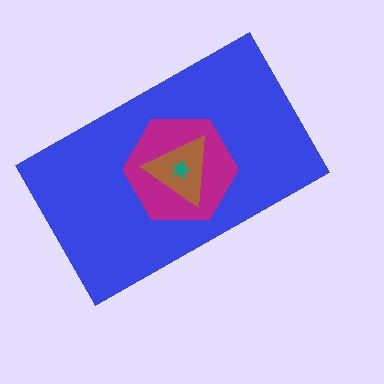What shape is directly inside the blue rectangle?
The magenta hexagon.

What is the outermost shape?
The blue rectangle.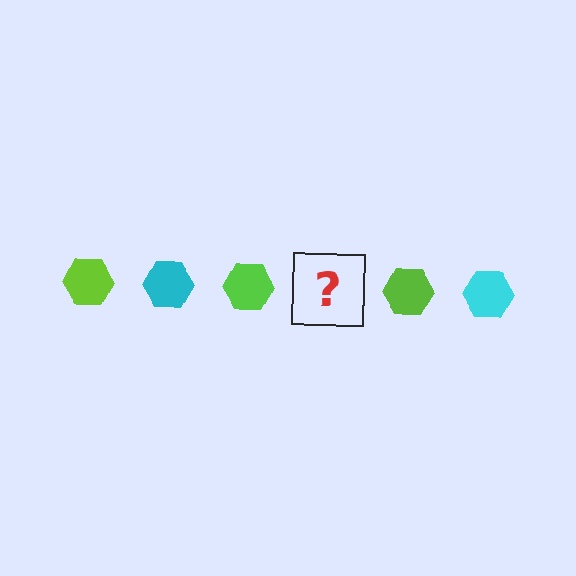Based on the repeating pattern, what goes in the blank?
The blank should be a cyan hexagon.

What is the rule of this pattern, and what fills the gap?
The rule is that the pattern cycles through lime, cyan hexagons. The gap should be filled with a cyan hexagon.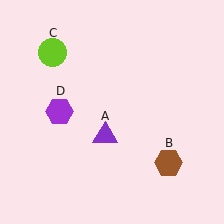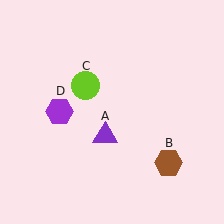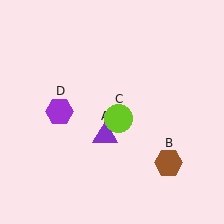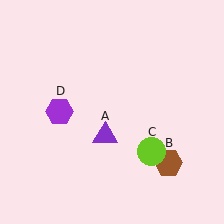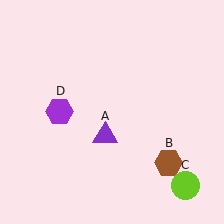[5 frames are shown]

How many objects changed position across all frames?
1 object changed position: lime circle (object C).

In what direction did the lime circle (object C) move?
The lime circle (object C) moved down and to the right.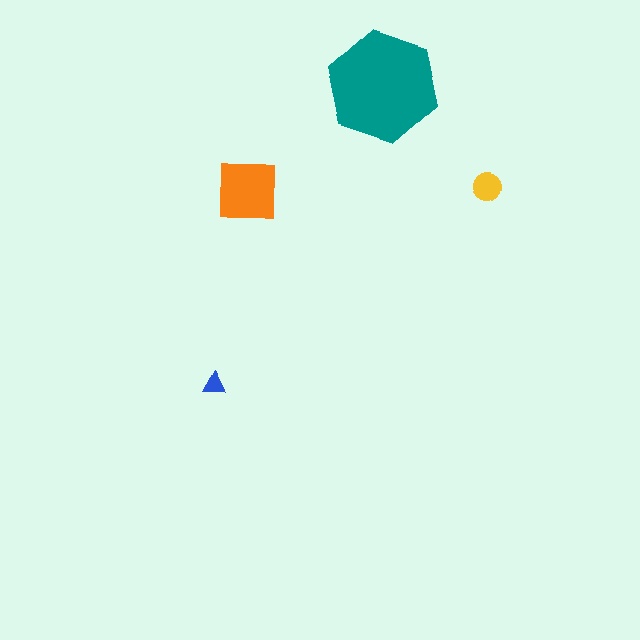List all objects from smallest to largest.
The blue triangle, the yellow circle, the orange square, the teal hexagon.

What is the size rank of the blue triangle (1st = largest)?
4th.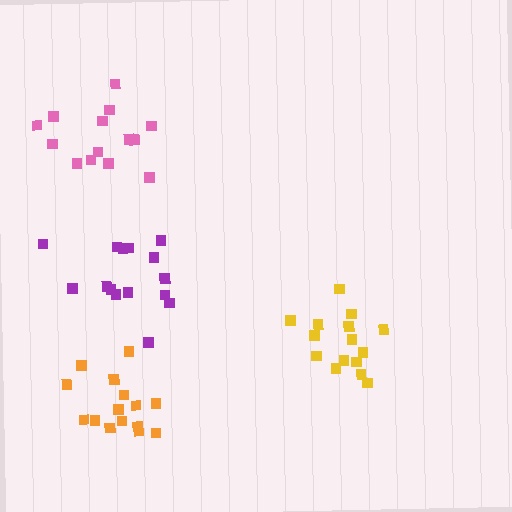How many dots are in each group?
Group 1: 15 dots, Group 2: 14 dots, Group 3: 15 dots, Group 4: 15 dots (59 total).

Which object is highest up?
The pink cluster is topmost.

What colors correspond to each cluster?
The clusters are colored: yellow, pink, purple, orange.